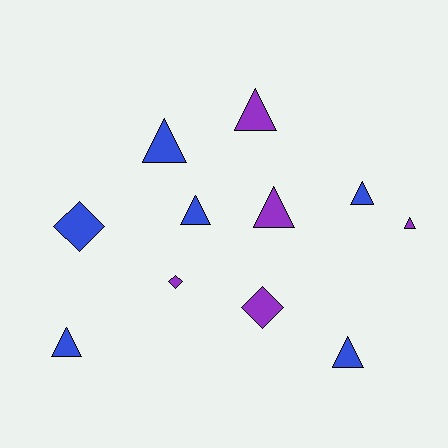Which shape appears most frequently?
Triangle, with 8 objects.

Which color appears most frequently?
Blue, with 6 objects.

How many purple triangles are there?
There are 3 purple triangles.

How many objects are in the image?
There are 11 objects.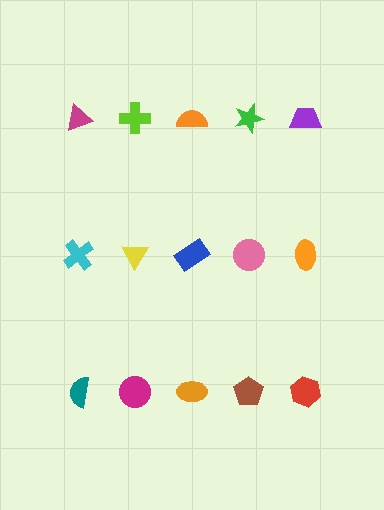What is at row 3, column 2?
A magenta circle.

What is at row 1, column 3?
An orange semicircle.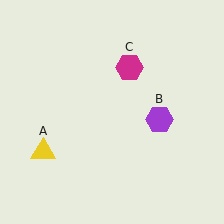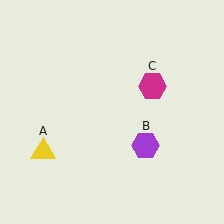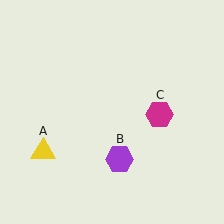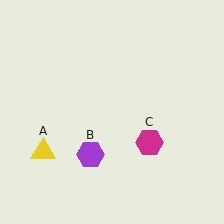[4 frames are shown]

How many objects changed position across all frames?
2 objects changed position: purple hexagon (object B), magenta hexagon (object C).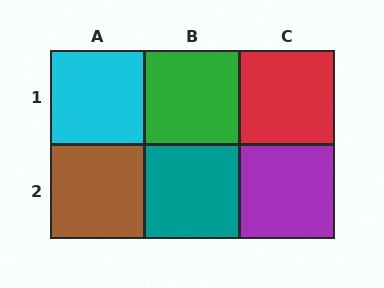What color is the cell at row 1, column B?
Green.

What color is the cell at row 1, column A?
Cyan.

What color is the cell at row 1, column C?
Red.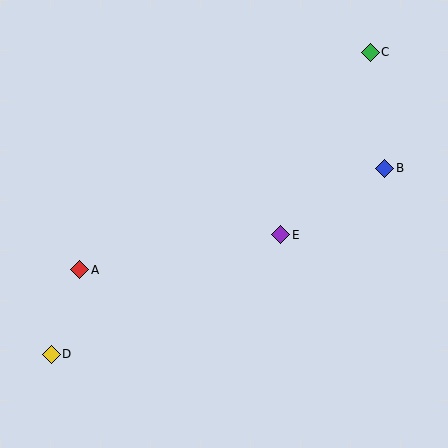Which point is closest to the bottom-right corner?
Point E is closest to the bottom-right corner.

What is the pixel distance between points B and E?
The distance between B and E is 123 pixels.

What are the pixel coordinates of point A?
Point A is at (80, 270).